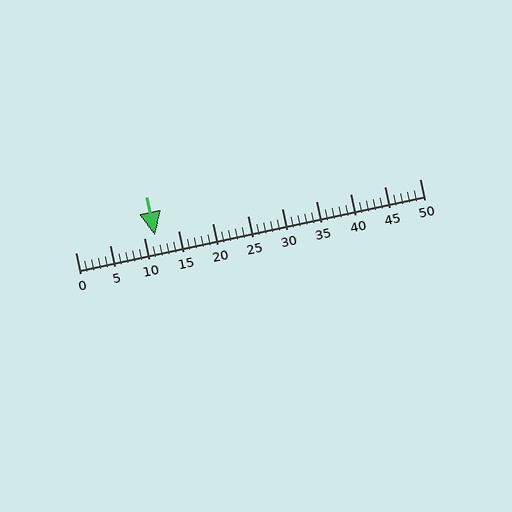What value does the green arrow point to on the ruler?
The green arrow points to approximately 12.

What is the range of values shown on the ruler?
The ruler shows values from 0 to 50.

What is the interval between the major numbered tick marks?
The major tick marks are spaced 5 units apart.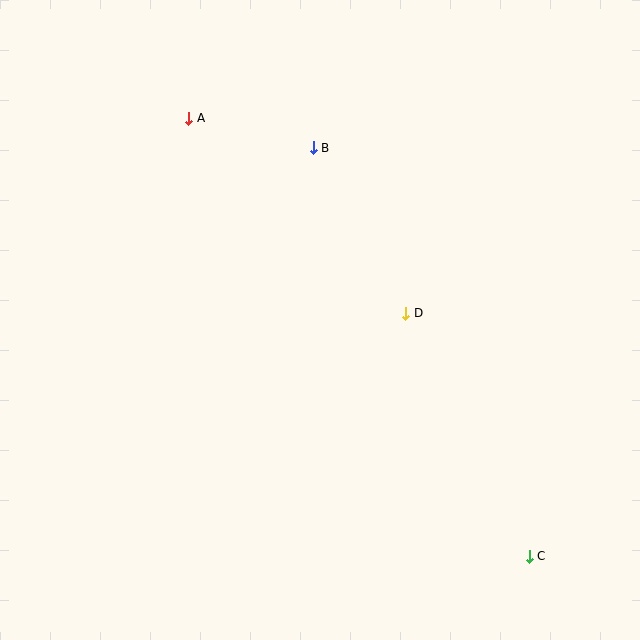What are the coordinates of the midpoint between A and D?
The midpoint between A and D is at (297, 216).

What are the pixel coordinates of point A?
Point A is at (189, 118).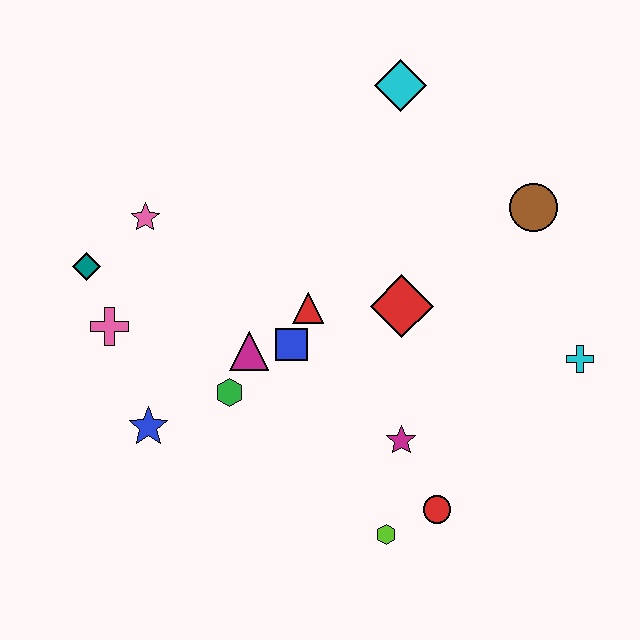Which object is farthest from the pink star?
The cyan cross is farthest from the pink star.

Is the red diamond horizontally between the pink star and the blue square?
No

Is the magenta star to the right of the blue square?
Yes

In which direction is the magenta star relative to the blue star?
The magenta star is to the right of the blue star.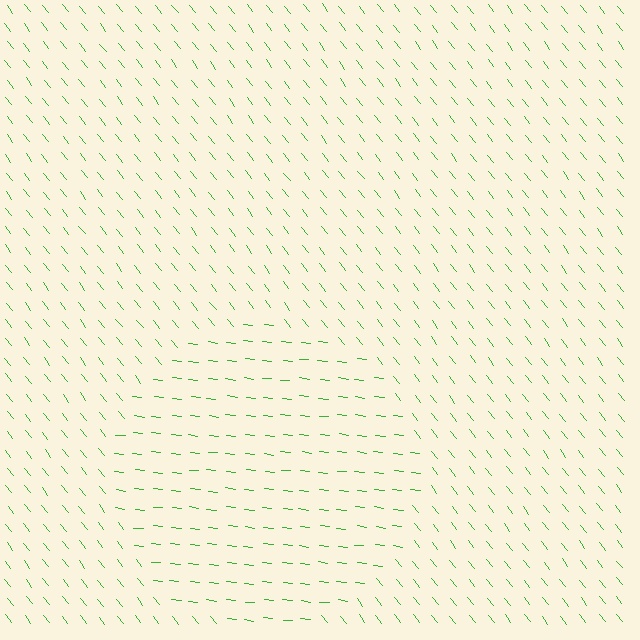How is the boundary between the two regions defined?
The boundary is defined purely by a change in line orientation (approximately 45 degrees difference). All lines are the same color and thickness.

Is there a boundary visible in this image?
Yes, there is a texture boundary formed by a change in line orientation.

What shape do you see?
I see a circle.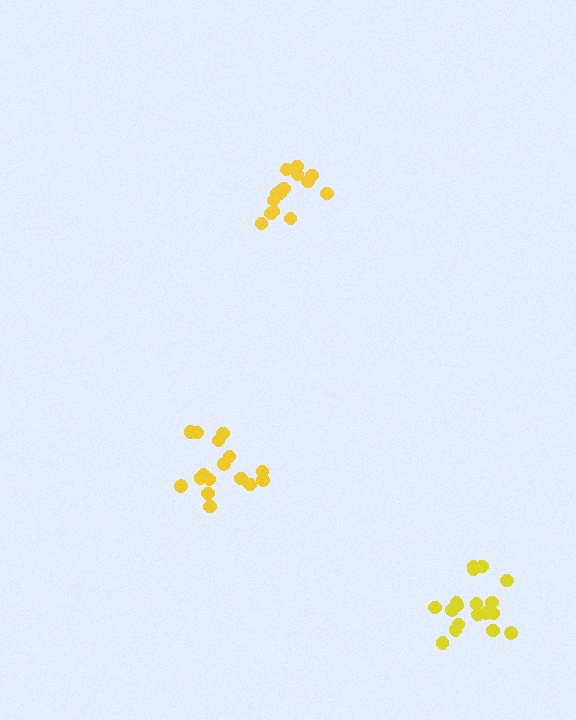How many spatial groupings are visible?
There are 3 spatial groupings.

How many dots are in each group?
Group 1: 16 dots, Group 2: 15 dots, Group 3: 18 dots (49 total).